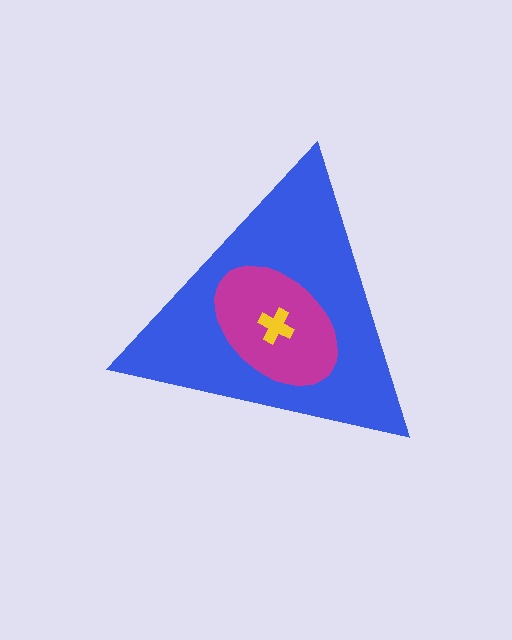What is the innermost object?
The yellow cross.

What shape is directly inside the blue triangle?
The magenta ellipse.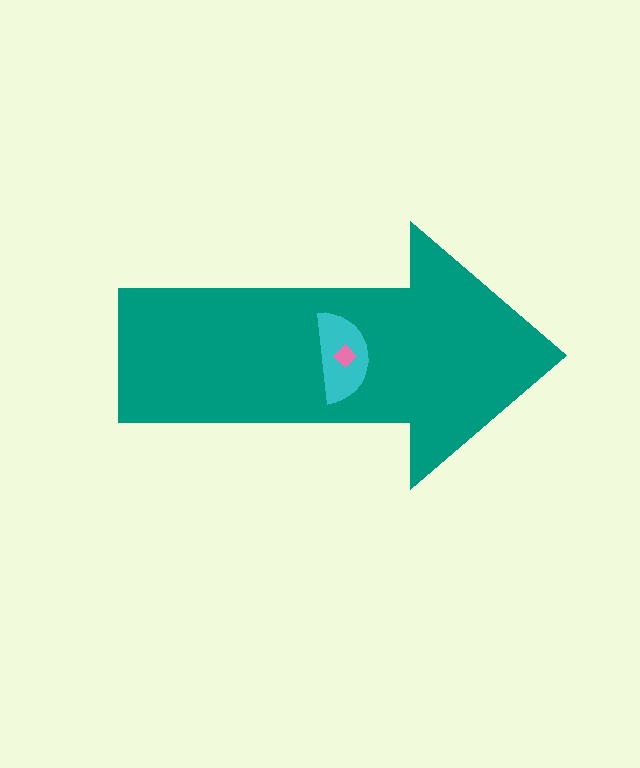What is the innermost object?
The pink diamond.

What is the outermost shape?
The teal arrow.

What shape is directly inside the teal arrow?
The cyan semicircle.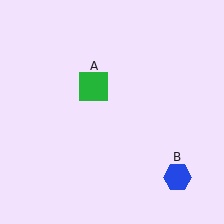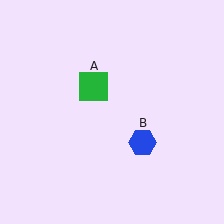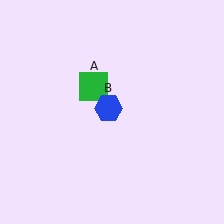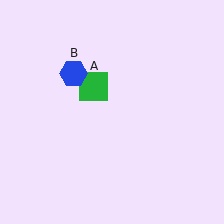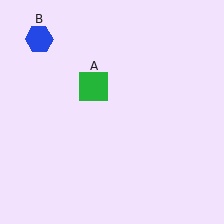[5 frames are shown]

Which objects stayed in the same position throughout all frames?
Green square (object A) remained stationary.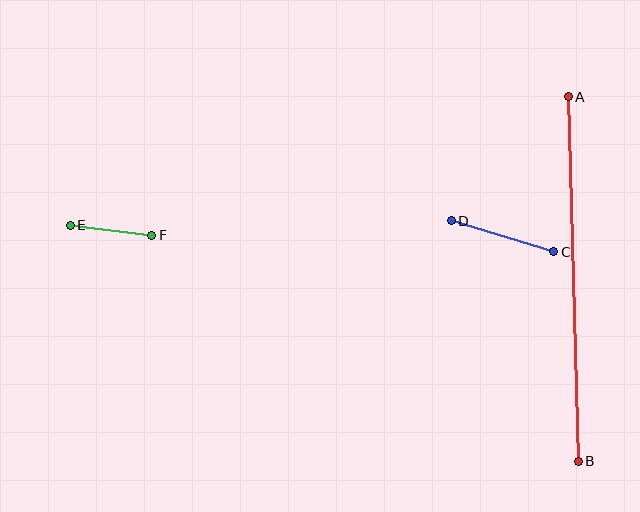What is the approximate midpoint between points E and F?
The midpoint is at approximately (111, 230) pixels.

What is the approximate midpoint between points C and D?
The midpoint is at approximately (503, 236) pixels.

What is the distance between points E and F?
The distance is approximately 82 pixels.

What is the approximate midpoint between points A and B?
The midpoint is at approximately (573, 279) pixels.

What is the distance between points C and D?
The distance is approximately 107 pixels.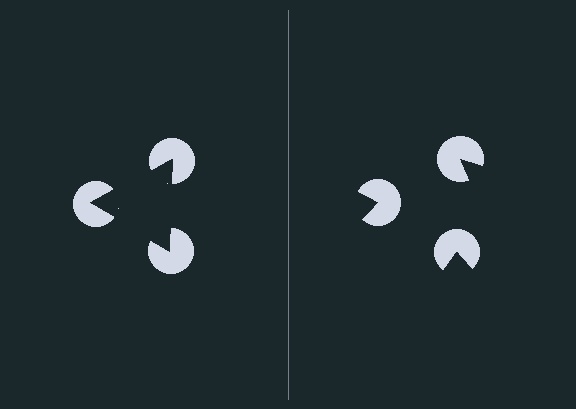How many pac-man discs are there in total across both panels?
6 — 3 on each side.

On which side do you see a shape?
An illusory triangle appears on the left side. On the right side the wedge cuts are rotated, so no coherent shape forms.